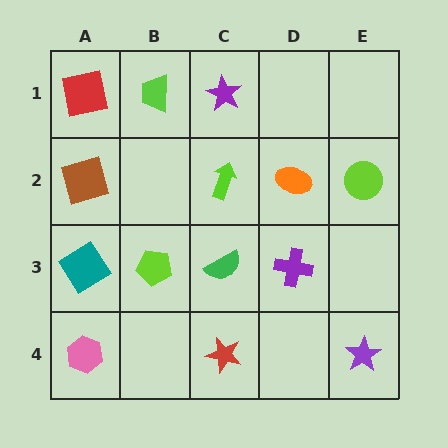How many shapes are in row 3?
4 shapes.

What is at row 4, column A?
A pink hexagon.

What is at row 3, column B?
A lime pentagon.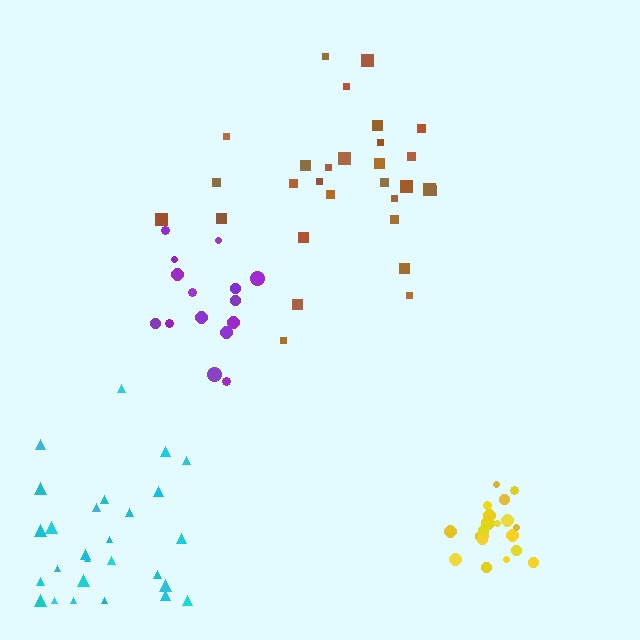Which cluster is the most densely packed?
Yellow.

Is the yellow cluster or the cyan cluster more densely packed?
Yellow.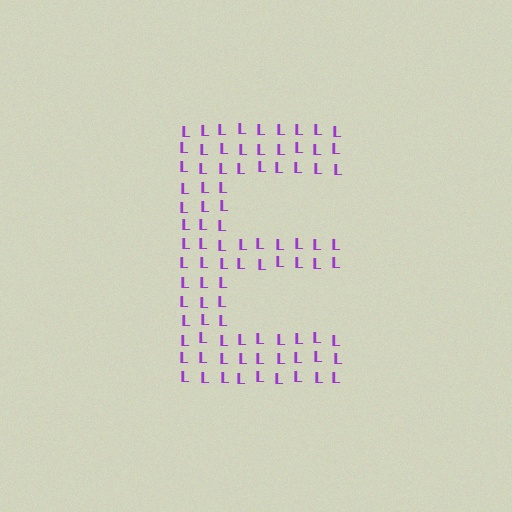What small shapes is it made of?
It is made of small letter L's.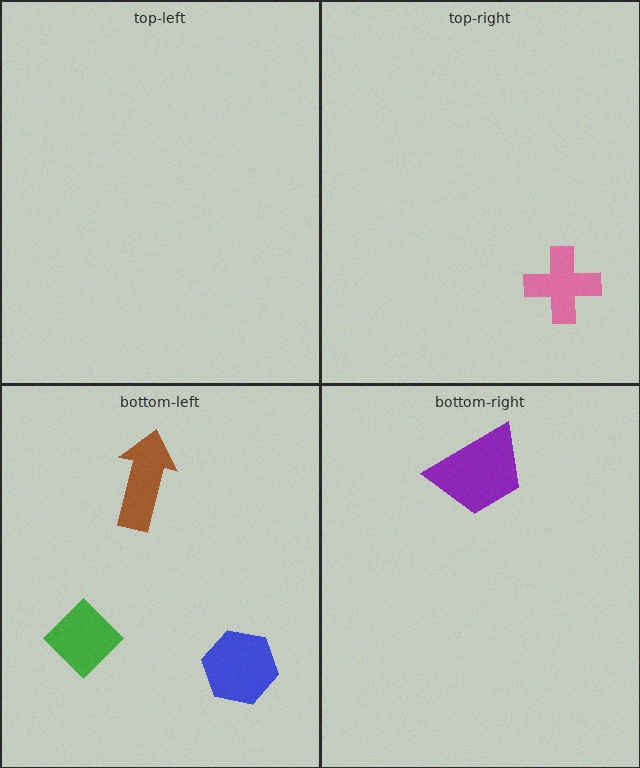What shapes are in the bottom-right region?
The purple trapezoid.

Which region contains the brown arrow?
The bottom-left region.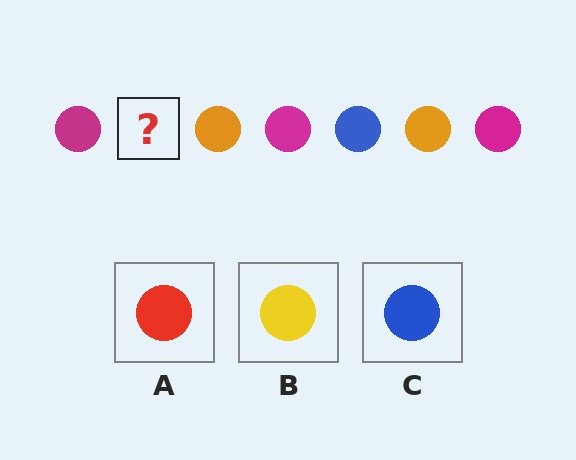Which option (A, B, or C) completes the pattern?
C.